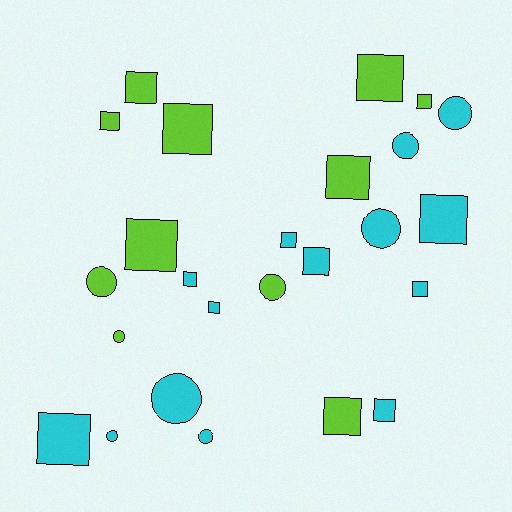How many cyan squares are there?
There are 8 cyan squares.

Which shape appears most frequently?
Square, with 16 objects.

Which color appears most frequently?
Cyan, with 14 objects.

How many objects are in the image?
There are 25 objects.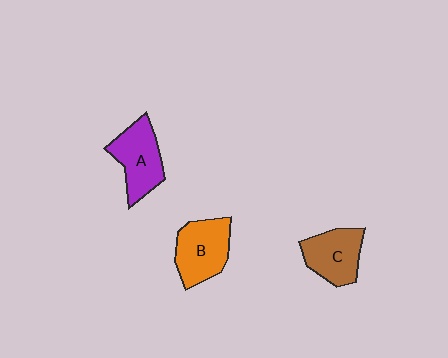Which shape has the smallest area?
Shape C (brown).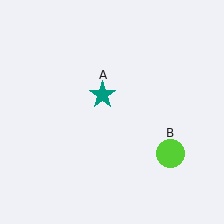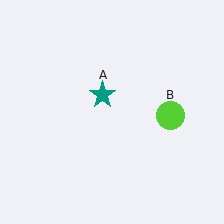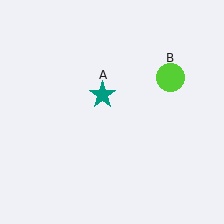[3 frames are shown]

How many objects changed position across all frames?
1 object changed position: lime circle (object B).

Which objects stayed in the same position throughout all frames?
Teal star (object A) remained stationary.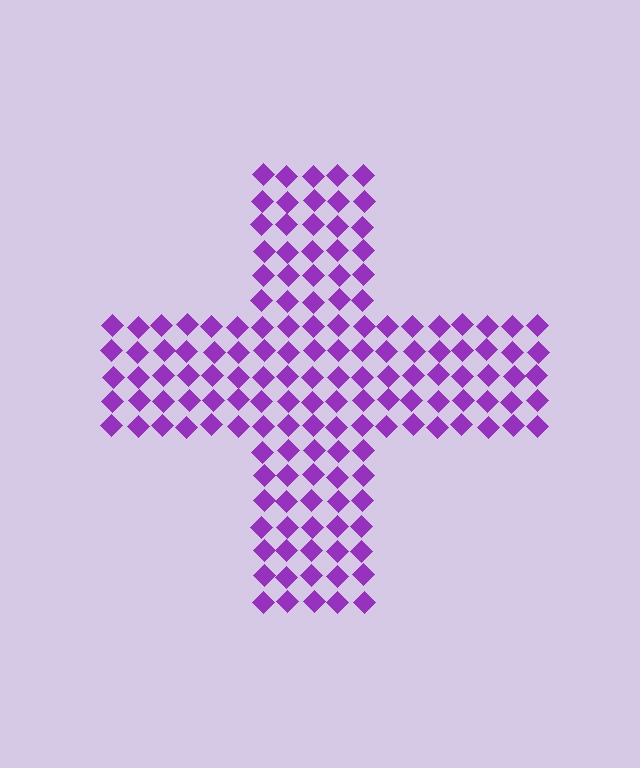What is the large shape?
The large shape is a cross.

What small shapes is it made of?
It is made of small diamonds.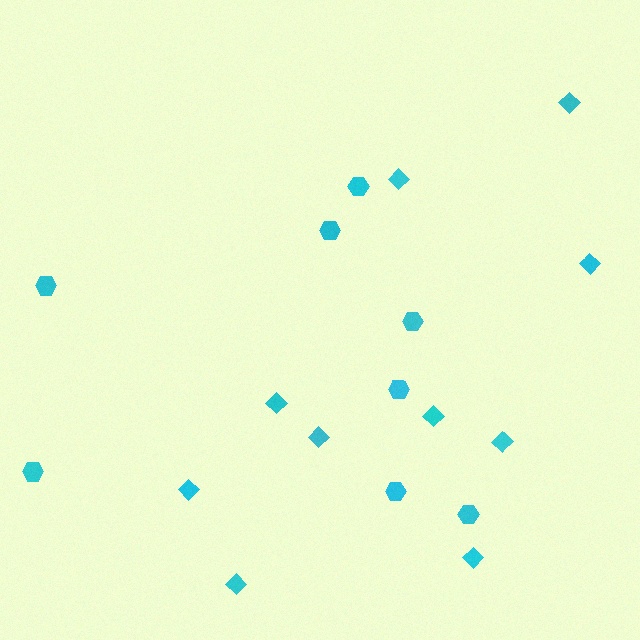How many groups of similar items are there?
There are 2 groups: one group of hexagons (8) and one group of diamonds (10).